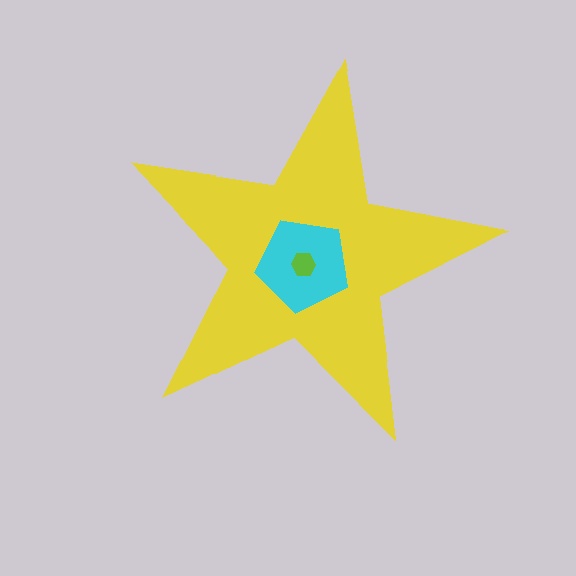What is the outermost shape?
The yellow star.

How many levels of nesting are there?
3.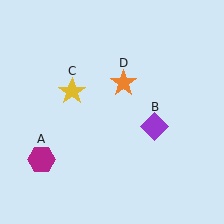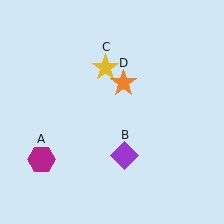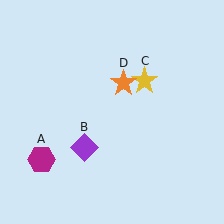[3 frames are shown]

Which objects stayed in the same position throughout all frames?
Magenta hexagon (object A) and orange star (object D) remained stationary.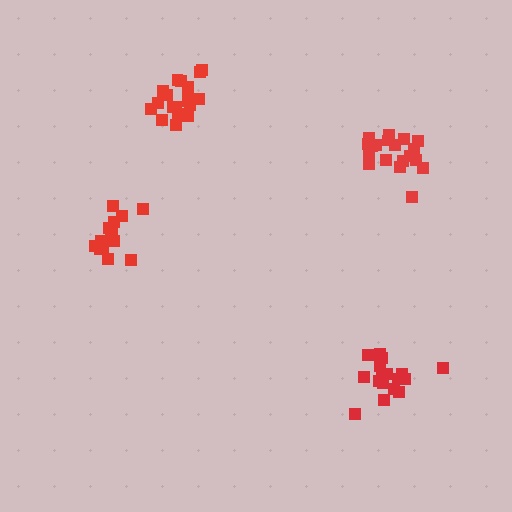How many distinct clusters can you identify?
There are 4 distinct clusters.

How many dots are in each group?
Group 1: 14 dots, Group 2: 20 dots, Group 3: 19 dots, Group 4: 17 dots (70 total).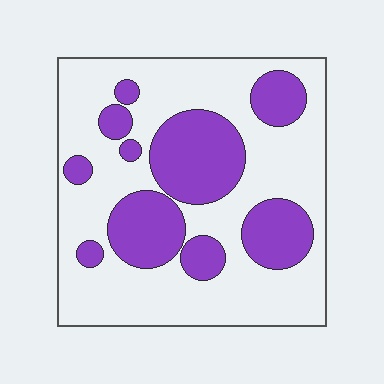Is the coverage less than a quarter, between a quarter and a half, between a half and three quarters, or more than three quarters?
Between a quarter and a half.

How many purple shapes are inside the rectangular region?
10.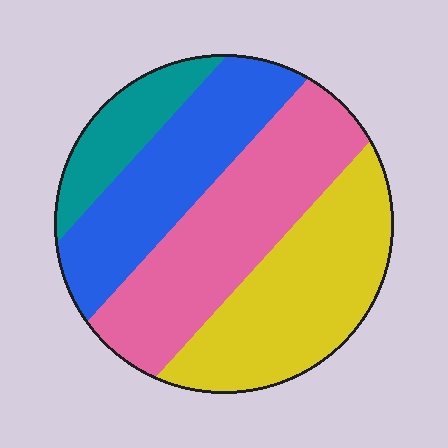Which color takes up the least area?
Teal, at roughly 10%.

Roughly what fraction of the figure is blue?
Blue covers around 25% of the figure.